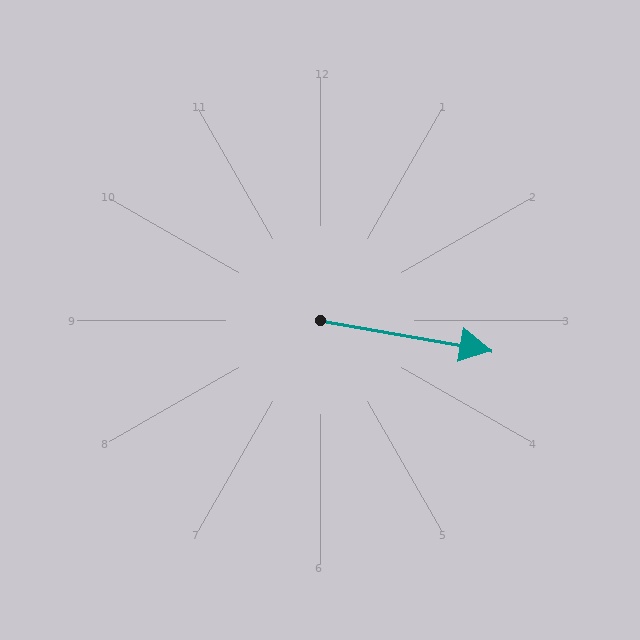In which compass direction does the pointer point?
East.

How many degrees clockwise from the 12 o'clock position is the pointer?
Approximately 100 degrees.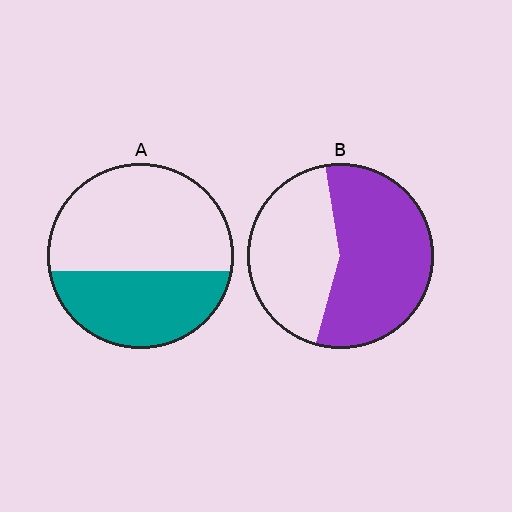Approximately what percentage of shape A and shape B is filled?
A is approximately 40% and B is approximately 55%.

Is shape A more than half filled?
No.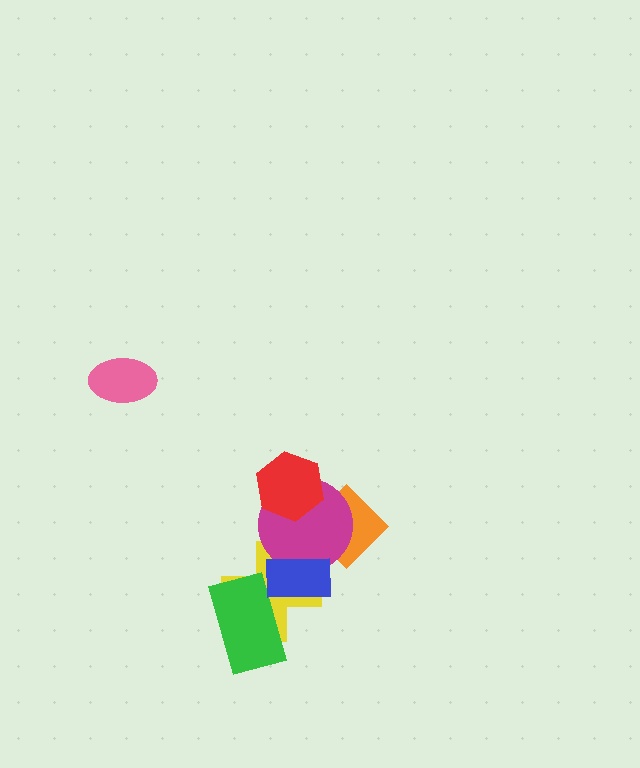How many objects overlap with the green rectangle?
2 objects overlap with the green rectangle.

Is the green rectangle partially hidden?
Yes, it is partially covered by another shape.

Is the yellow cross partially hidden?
Yes, it is partially covered by another shape.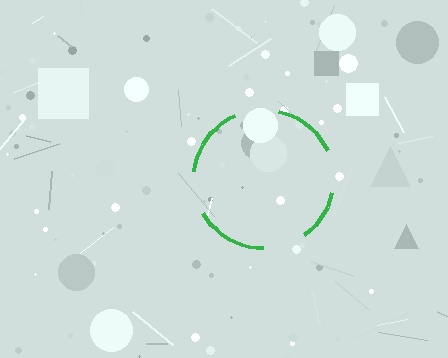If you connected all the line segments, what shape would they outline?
They would outline a circle.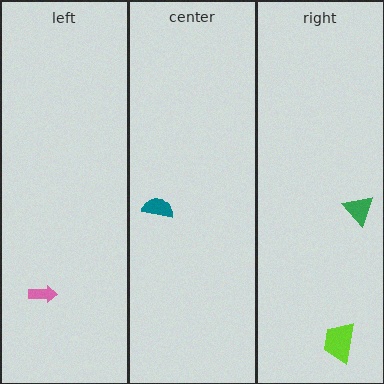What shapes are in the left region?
The pink arrow.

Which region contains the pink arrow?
The left region.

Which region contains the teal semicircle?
The center region.